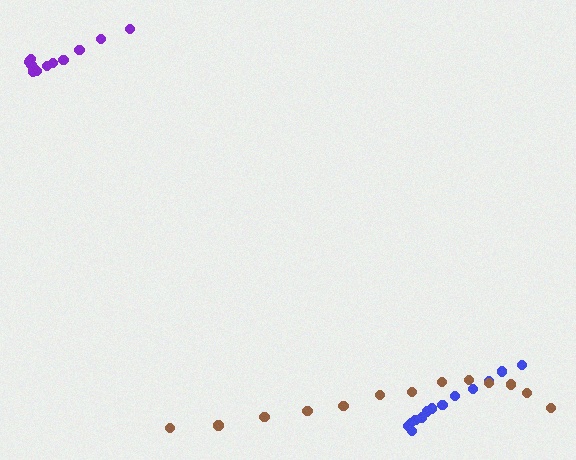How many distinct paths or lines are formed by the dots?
There are 3 distinct paths.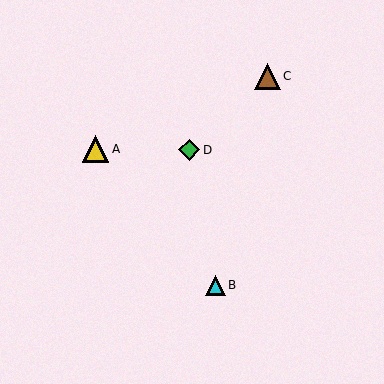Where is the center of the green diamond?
The center of the green diamond is at (189, 150).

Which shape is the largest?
The yellow triangle (labeled A) is the largest.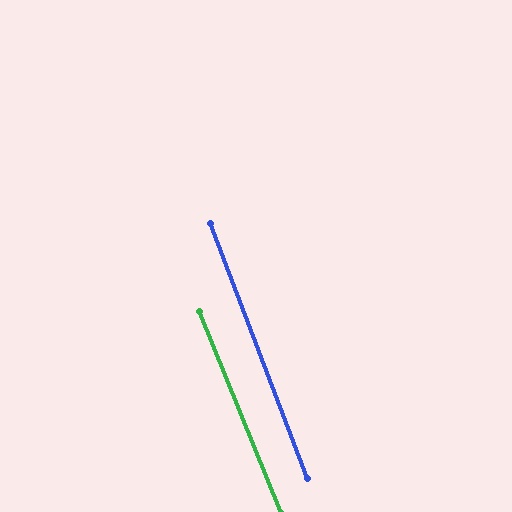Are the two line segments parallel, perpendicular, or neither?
Parallel — their directions differ by only 1.1°.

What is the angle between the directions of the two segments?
Approximately 1 degree.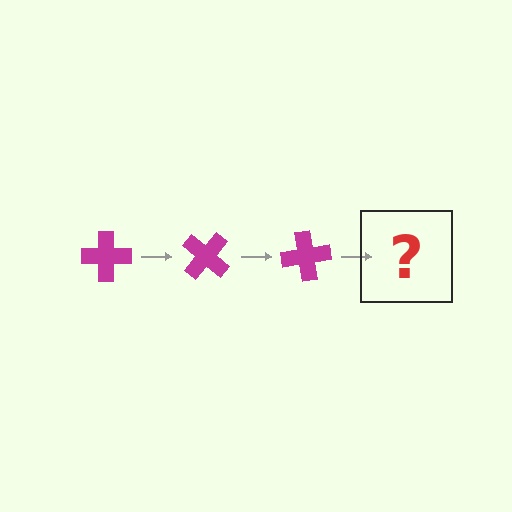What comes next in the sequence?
The next element should be a magenta cross rotated 120 degrees.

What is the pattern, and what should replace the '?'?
The pattern is that the cross rotates 40 degrees each step. The '?' should be a magenta cross rotated 120 degrees.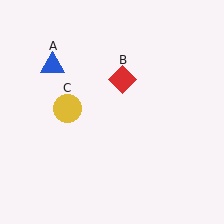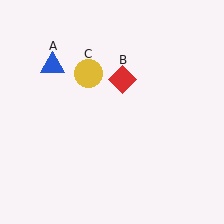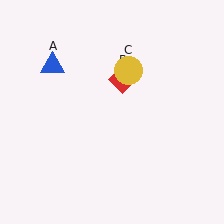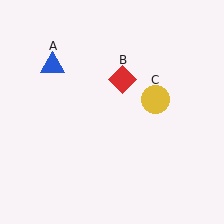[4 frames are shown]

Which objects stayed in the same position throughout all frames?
Blue triangle (object A) and red diamond (object B) remained stationary.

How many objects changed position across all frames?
1 object changed position: yellow circle (object C).